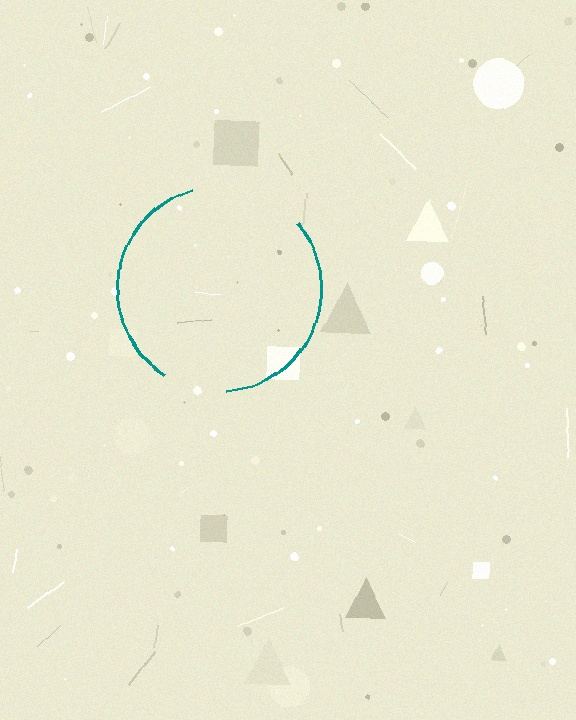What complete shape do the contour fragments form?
The contour fragments form a circle.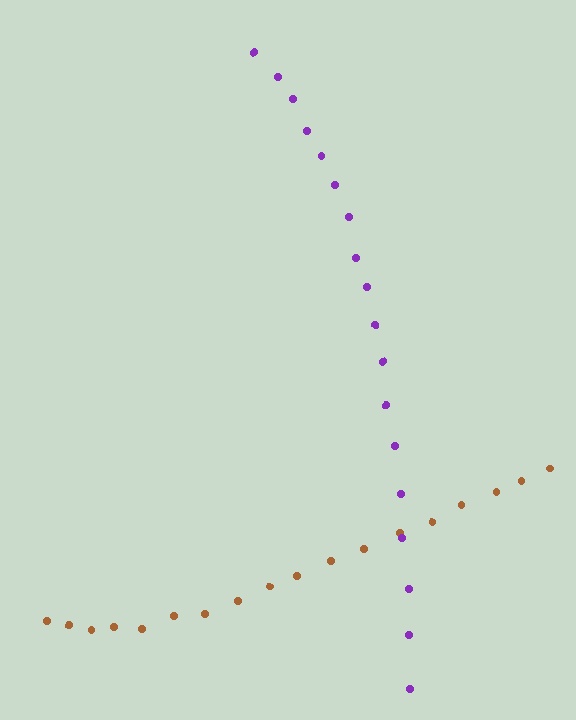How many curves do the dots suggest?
There are 2 distinct paths.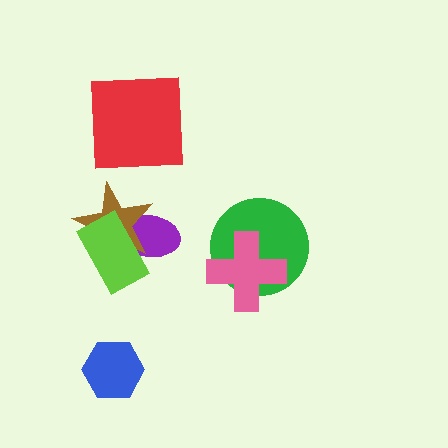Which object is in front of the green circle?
The pink cross is in front of the green circle.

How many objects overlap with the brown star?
2 objects overlap with the brown star.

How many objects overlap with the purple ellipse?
2 objects overlap with the purple ellipse.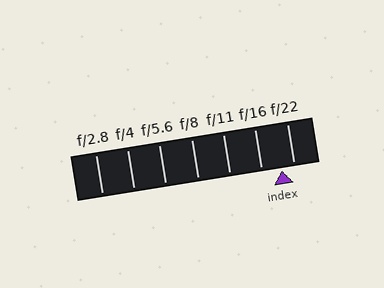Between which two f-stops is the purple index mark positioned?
The index mark is between f/16 and f/22.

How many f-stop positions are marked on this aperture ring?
There are 7 f-stop positions marked.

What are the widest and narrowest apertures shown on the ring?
The widest aperture shown is f/2.8 and the narrowest is f/22.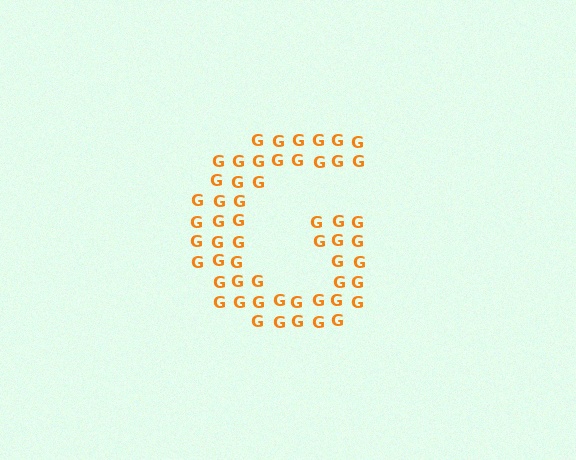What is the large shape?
The large shape is the letter G.